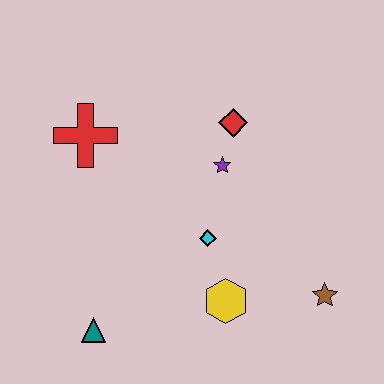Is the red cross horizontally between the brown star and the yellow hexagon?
No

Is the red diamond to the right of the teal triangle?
Yes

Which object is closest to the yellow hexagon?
The cyan diamond is closest to the yellow hexagon.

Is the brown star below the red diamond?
Yes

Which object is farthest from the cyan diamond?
The red cross is farthest from the cyan diamond.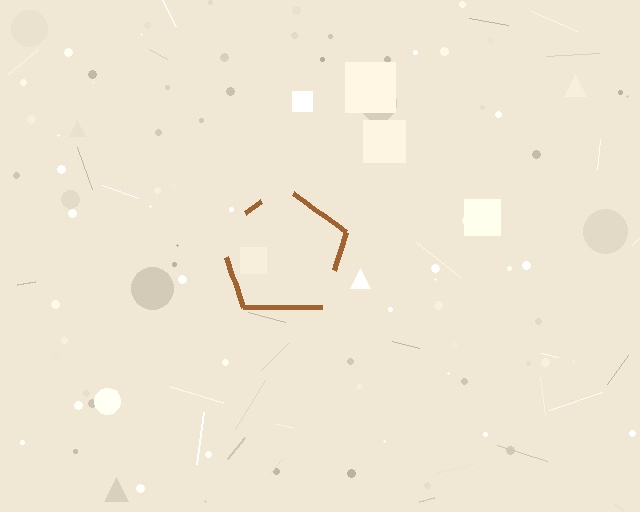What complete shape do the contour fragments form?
The contour fragments form a pentagon.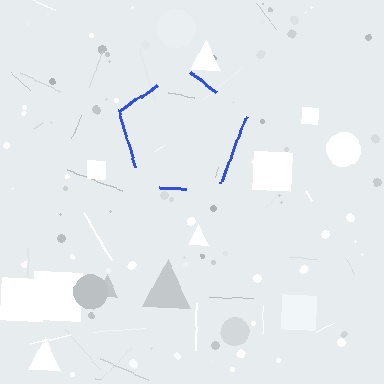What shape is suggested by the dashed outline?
The dashed outline suggests a pentagon.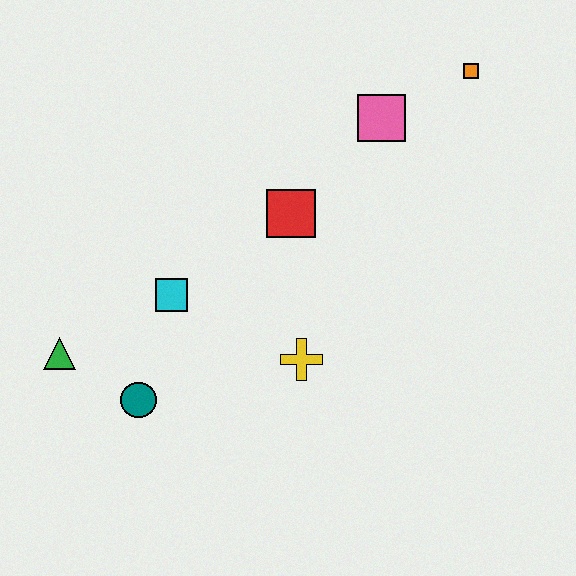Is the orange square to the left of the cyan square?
No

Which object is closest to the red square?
The pink square is closest to the red square.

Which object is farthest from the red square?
The green triangle is farthest from the red square.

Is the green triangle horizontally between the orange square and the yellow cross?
No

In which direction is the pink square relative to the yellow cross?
The pink square is above the yellow cross.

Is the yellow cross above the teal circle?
Yes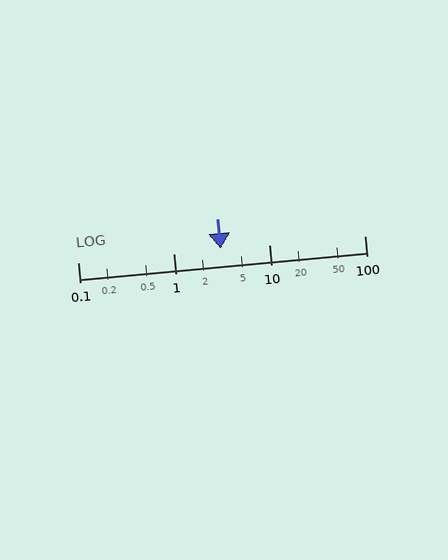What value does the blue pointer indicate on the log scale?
The pointer indicates approximately 3.1.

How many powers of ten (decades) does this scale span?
The scale spans 3 decades, from 0.1 to 100.